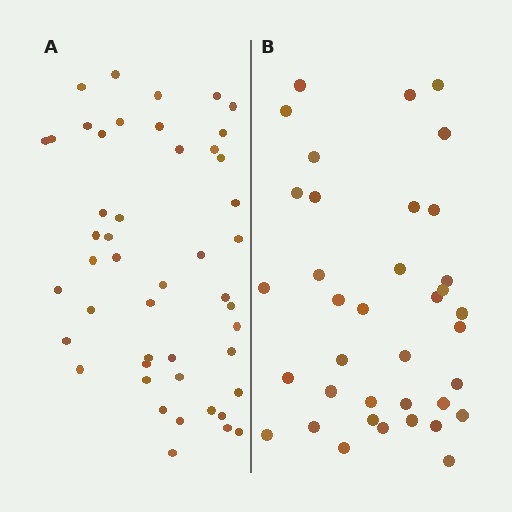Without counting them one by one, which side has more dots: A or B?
Region A (the left region) has more dots.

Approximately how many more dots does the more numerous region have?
Region A has roughly 10 or so more dots than region B.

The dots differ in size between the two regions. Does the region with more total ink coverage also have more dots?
No. Region B has more total ink coverage because its dots are larger, but region A actually contains more individual dots. Total area can be misleading — the number of items is what matters here.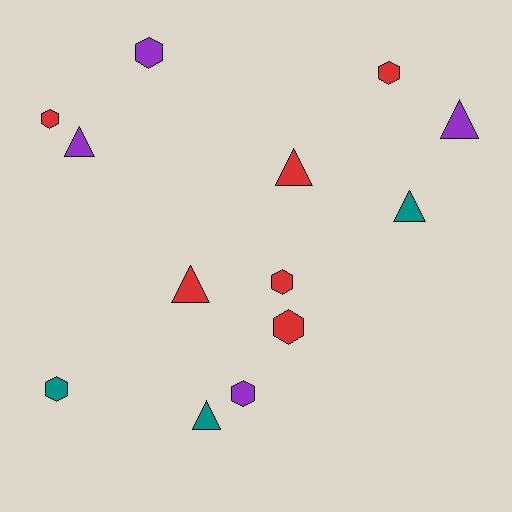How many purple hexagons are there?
There are 2 purple hexagons.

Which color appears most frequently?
Red, with 6 objects.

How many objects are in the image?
There are 13 objects.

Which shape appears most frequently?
Hexagon, with 7 objects.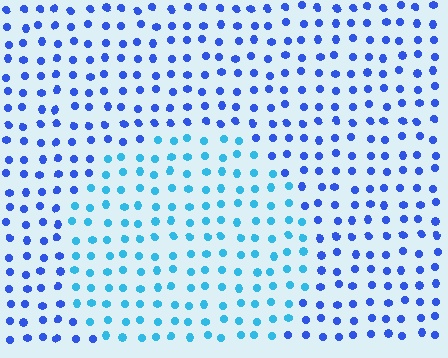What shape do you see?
I see a circle.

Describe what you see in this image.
The image is filled with small blue elements in a uniform arrangement. A circle-shaped region is visible where the elements are tinted to a slightly different hue, forming a subtle color boundary.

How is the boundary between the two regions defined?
The boundary is defined purely by a slight shift in hue (about 34 degrees). Spacing, size, and orientation are identical on both sides.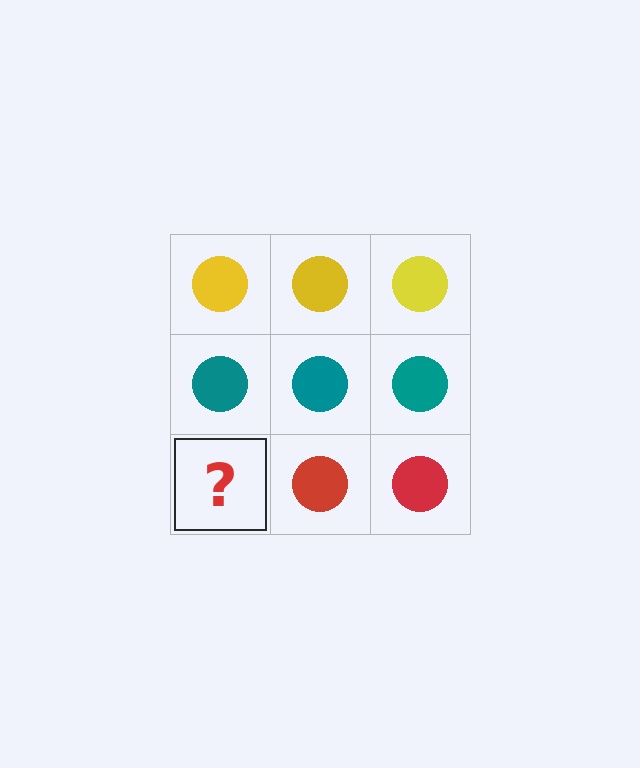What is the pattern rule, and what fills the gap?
The rule is that each row has a consistent color. The gap should be filled with a red circle.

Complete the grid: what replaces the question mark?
The question mark should be replaced with a red circle.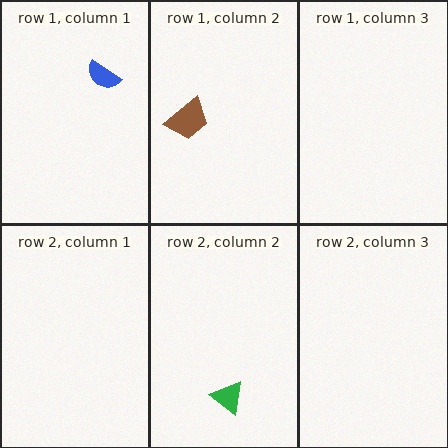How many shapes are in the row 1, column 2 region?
1.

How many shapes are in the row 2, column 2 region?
1.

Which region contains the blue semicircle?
The row 1, column 1 region.